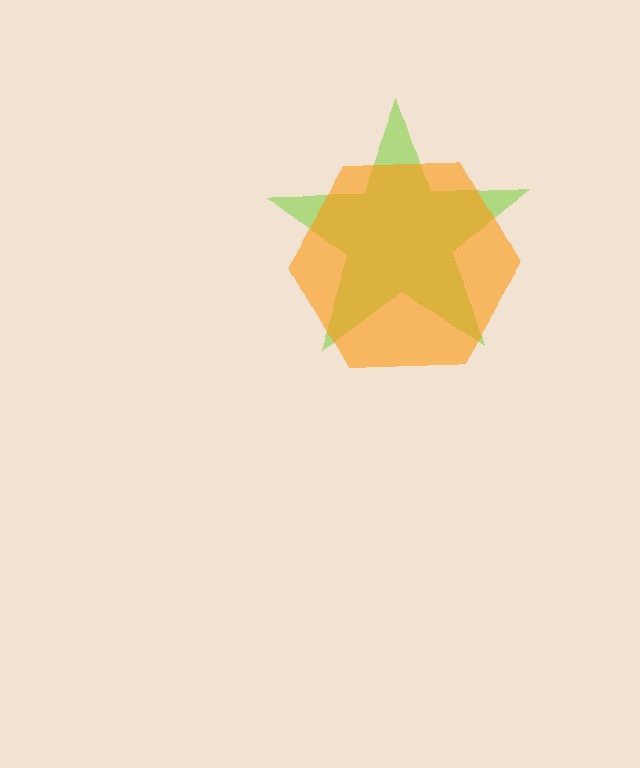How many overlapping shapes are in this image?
There are 2 overlapping shapes in the image.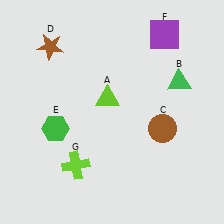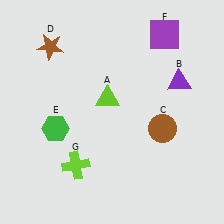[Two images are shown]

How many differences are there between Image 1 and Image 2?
There is 1 difference between the two images.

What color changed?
The triangle (B) changed from green in Image 1 to purple in Image 2.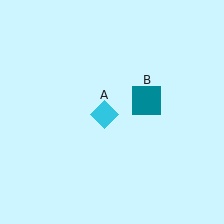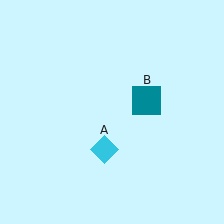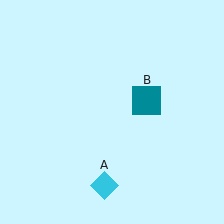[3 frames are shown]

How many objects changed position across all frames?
1 object changed position: cyan diamond (object A).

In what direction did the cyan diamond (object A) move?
The cyan diamond (object A) moved down.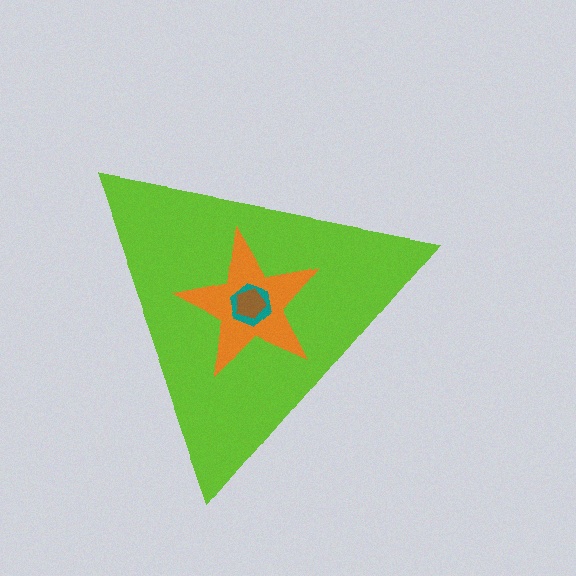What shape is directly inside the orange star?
The teal hexagon.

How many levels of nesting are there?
4.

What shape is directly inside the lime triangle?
The orange star.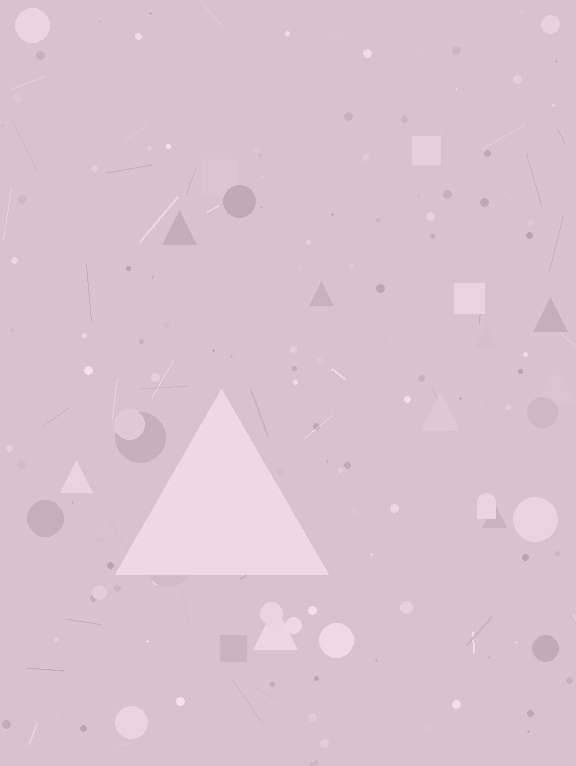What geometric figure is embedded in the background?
A triangle is embedded in the background.